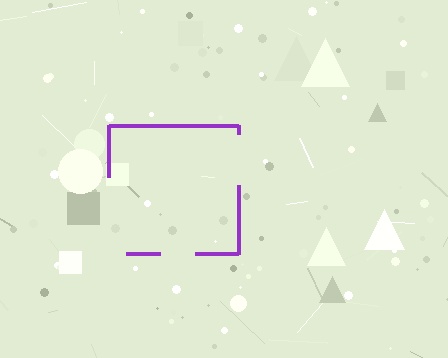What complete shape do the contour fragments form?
The contour fragments form a square.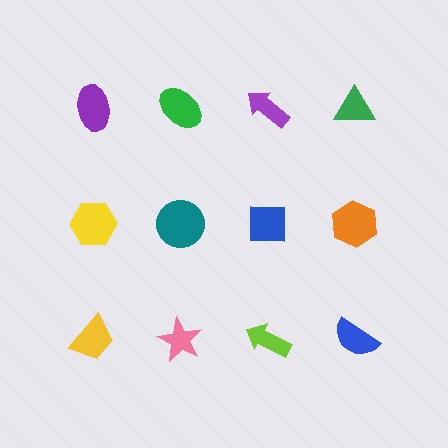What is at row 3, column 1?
A yellow trapezoid.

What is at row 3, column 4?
A blue semicircle.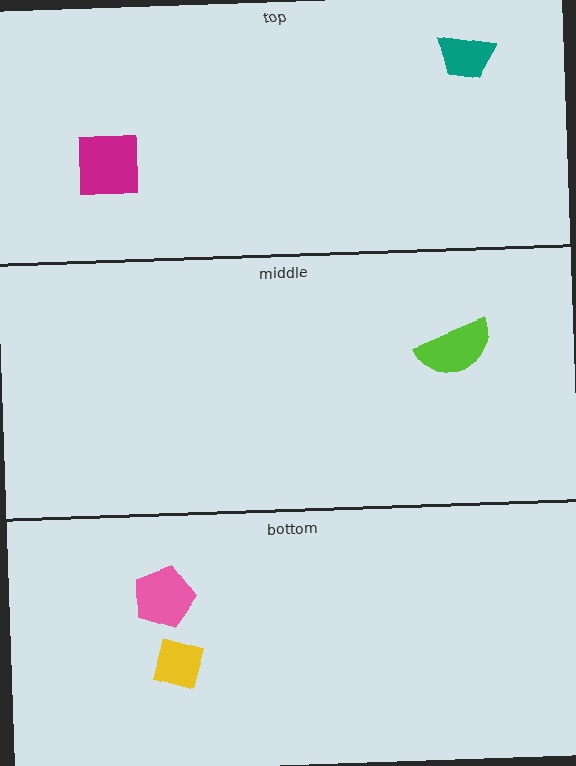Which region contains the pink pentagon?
The bottom region.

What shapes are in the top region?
The teal trapezoid, the magenta square.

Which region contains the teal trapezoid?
The top region.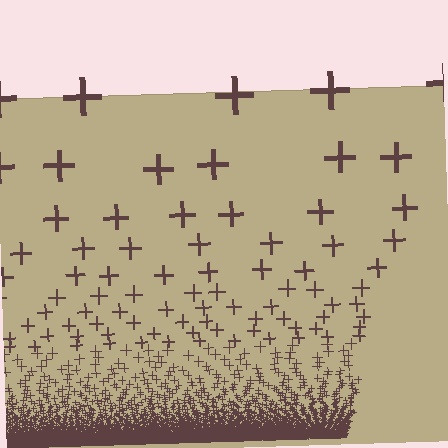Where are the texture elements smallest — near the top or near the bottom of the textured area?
Near the bottom.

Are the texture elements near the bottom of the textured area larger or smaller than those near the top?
Smaller. The gradient is inverted — elements near the bottom are smaller and denser.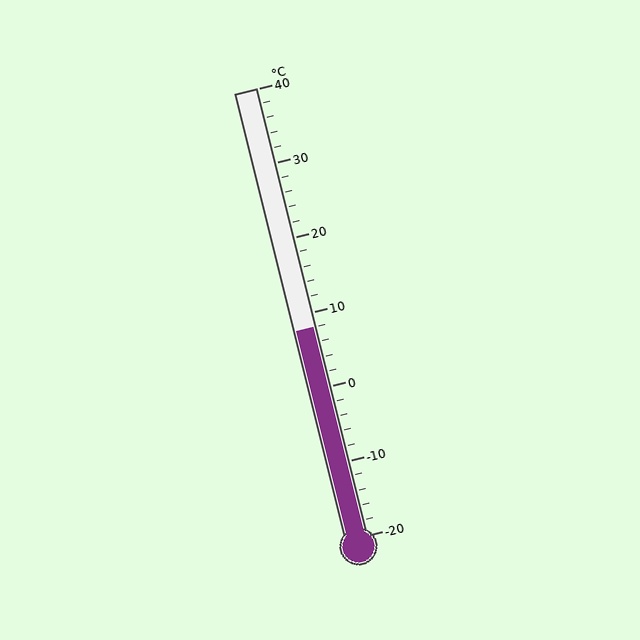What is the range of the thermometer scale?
The thermometer scale ranges from -20°C to 40°C.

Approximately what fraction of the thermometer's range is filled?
The thermometer is filled to approximately 45% of its range.